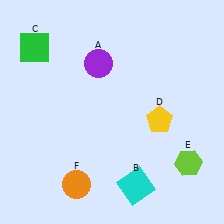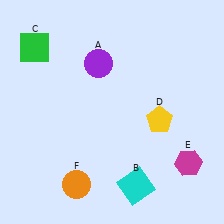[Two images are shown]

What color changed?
The hexagon (E) changed from lime in Image 1 to magenta in Image 2.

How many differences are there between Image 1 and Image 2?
There is 1 difference between the two images.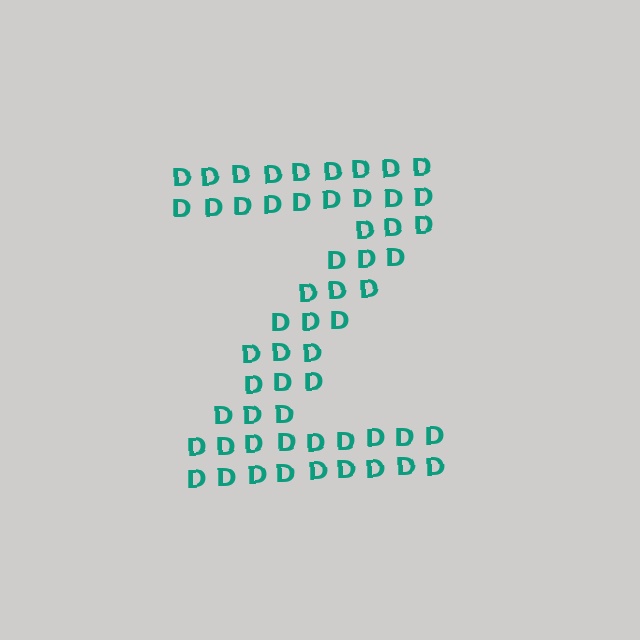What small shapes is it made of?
It is made of small letter D's.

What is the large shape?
The large shape is the letter Z.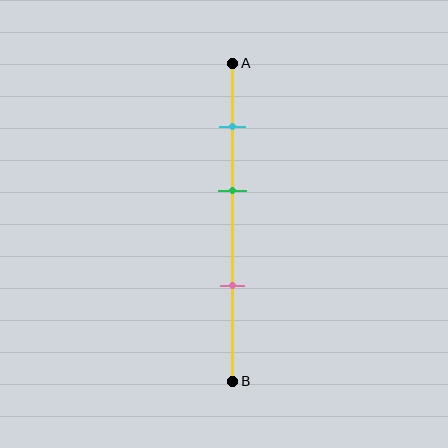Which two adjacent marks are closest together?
The cyan and green marks are the closest adjacent pair.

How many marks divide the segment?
There are 3 marks dividing the segment.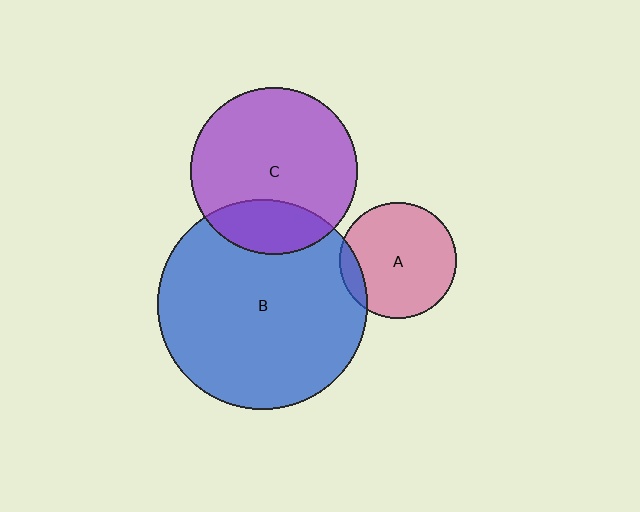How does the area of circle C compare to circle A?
Approximately 2.1 times.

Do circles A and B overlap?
Yes.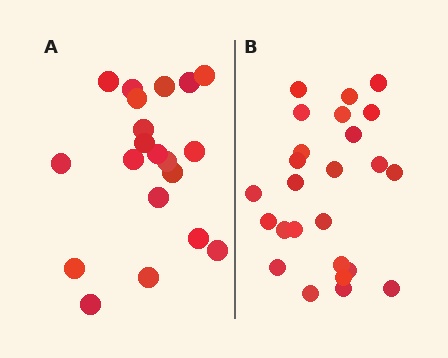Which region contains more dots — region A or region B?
Region B (the right region) has more dots.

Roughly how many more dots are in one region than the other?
Region B has about 5 more dots than region A.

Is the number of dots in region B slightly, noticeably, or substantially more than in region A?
Region B has noticeably more, but not dramatically so. The ratio is roughly 1.2 to 1.